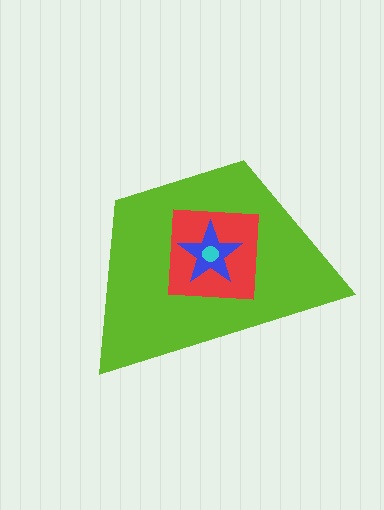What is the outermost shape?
The lime trapezoid.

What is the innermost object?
The cyan circle.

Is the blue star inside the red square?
Yes.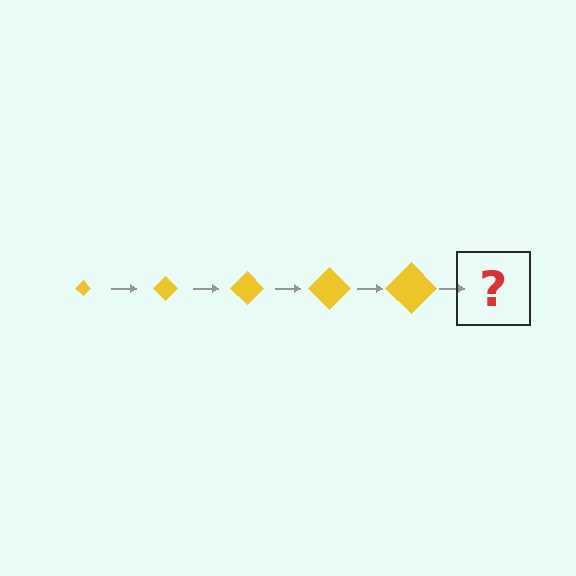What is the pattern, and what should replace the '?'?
The pattern is that the diamond gets progressively larger each step. The '?' should be a yellow diamond, larger than the previous one.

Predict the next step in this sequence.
The next step is a yellow diamond, larger than the previous one.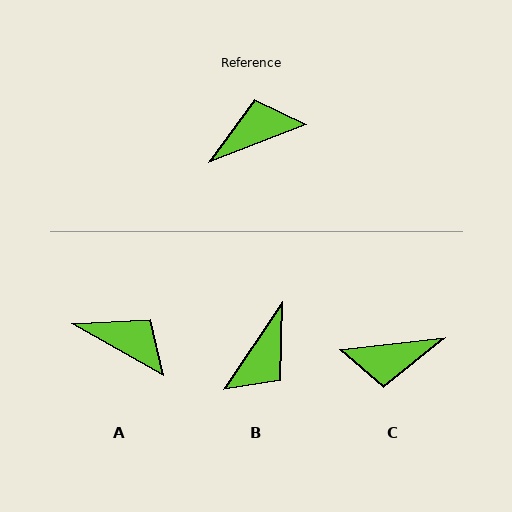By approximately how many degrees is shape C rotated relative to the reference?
Approximately 165 degrees counter-clockwise.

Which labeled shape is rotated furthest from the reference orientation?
C, about 165 degrees away.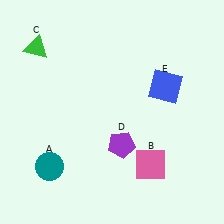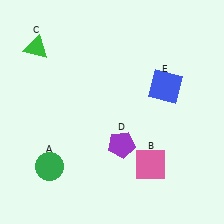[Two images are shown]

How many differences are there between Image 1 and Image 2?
There is 1 difference between the two images.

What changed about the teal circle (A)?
In Image 1, A is teal. In Image 2, it changed to green.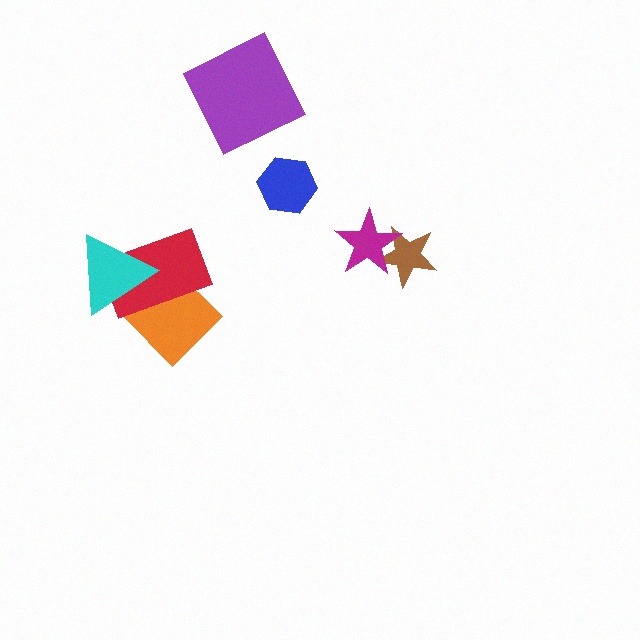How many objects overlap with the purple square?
0 objects overlap with the purple square.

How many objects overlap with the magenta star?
1 object overlaps with the magenta star.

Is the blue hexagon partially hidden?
No, no other shape covers it.